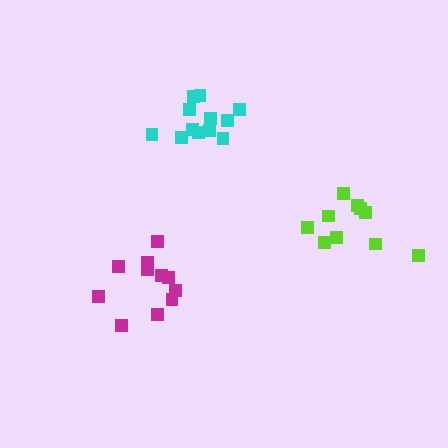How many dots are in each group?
Group 1: 10 dots, Group 2: 12 dots, Group 3: 12 dots (34 total).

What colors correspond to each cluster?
The clusters are colored: lime, cyan, magenta.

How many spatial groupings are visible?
There are 3 spatial groupings.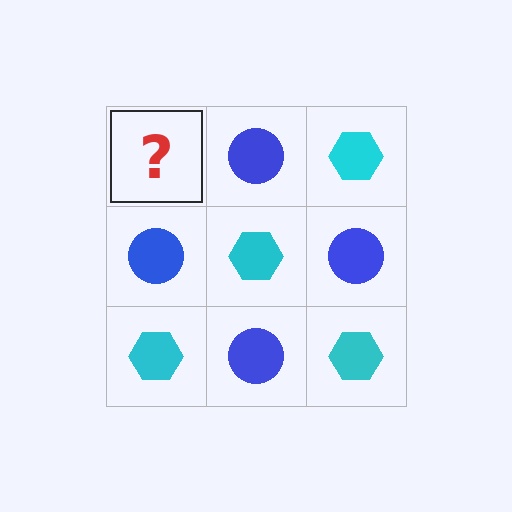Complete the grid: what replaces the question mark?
The question mark should be replaced with a cyan hexagon.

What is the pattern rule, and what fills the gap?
The rule is that it alternates cyan hexagon and blue circle in a checkerboard pattern. The gap should be filled with a cyan hexagon.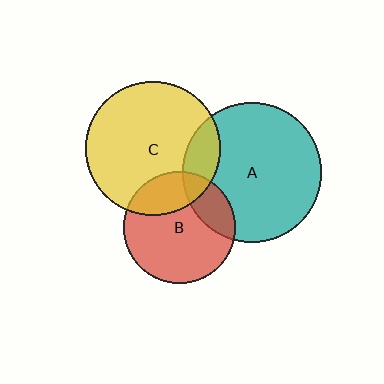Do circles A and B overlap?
Yes.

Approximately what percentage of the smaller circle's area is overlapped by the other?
Approximately 20%.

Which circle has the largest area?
Circle A (teal).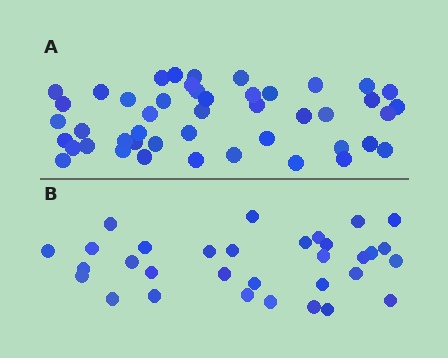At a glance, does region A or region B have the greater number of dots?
Region A (the top region) has more dots.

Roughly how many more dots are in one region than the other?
Region A has approximately 15 more dots than region B.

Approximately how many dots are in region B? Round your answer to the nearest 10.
About 30 dots. (The exact count is 32, which rounds to 30.)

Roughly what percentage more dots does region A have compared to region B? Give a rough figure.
About 45% more.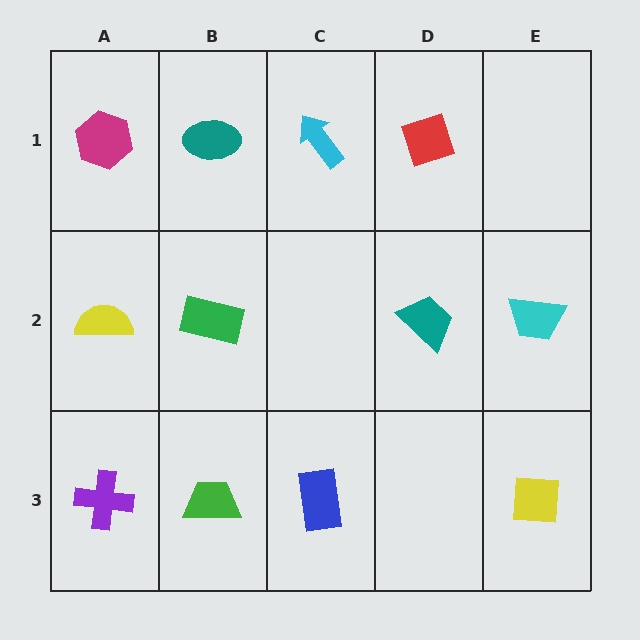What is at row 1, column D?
A red diamond.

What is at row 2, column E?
A cyan trapezoid.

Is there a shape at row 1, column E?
No, that cell is empty.